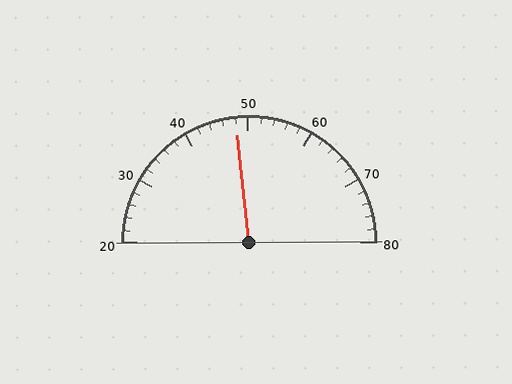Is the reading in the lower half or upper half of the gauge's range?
The reading is in the lower half of the range (20 to 80).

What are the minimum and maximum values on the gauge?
The gauge ranges from 20 to 80.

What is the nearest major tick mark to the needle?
The nearest major tick mark is 50.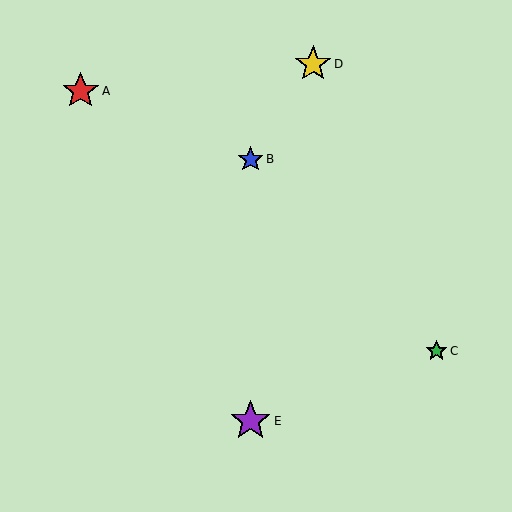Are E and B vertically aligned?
Yes, both are at x≈251.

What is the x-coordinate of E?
Object E is at x≈251.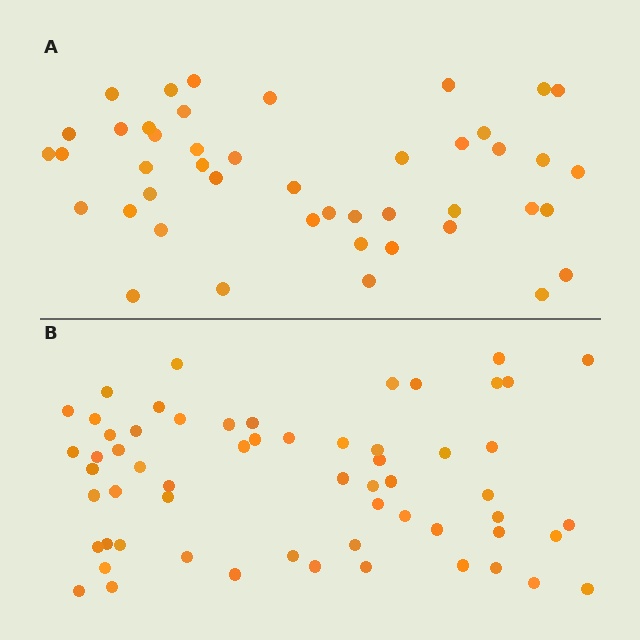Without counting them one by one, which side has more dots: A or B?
Region B (the bottom region) has more dots.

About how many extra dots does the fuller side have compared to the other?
Region B has approximately 15 more dots than region A.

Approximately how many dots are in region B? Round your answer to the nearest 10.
About 60 dots.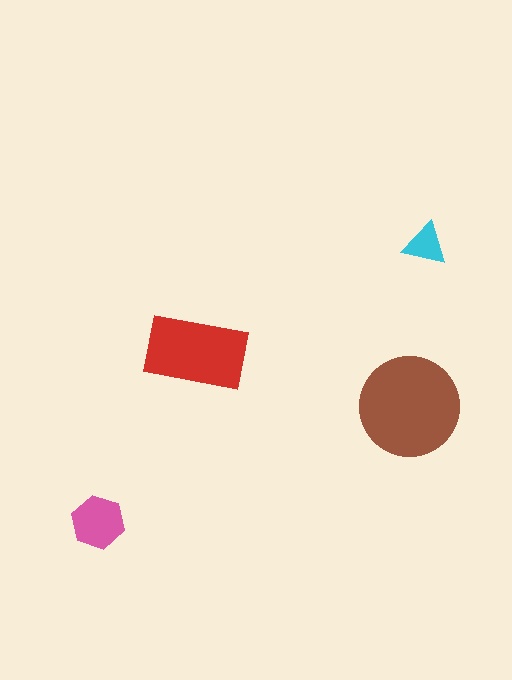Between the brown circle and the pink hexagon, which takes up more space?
The brown circle.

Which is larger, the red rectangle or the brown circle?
The brown circle.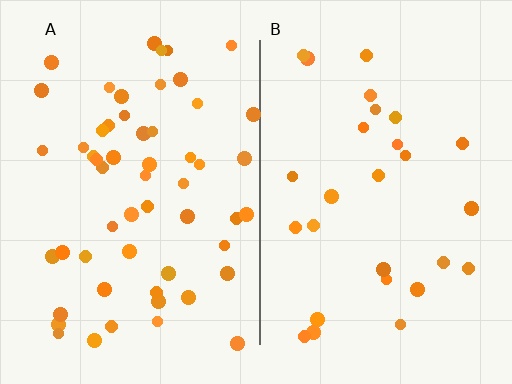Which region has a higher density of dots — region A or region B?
A (the left).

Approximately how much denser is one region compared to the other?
Approximately 2.0× — region A over region B.